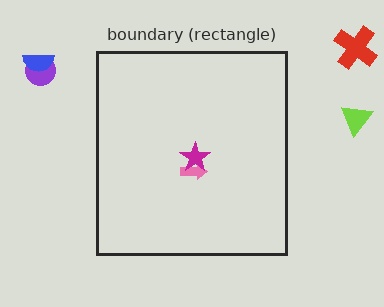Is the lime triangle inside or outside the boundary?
Outside.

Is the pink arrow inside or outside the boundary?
Inside.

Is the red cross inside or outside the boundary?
Outside.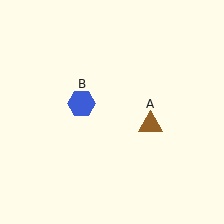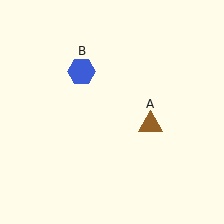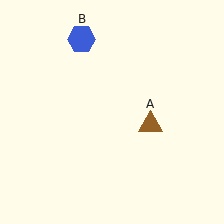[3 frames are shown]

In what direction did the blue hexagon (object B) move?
The blue hexagon (object B) moved up.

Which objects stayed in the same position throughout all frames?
Brown triangle (object A) remained stationary.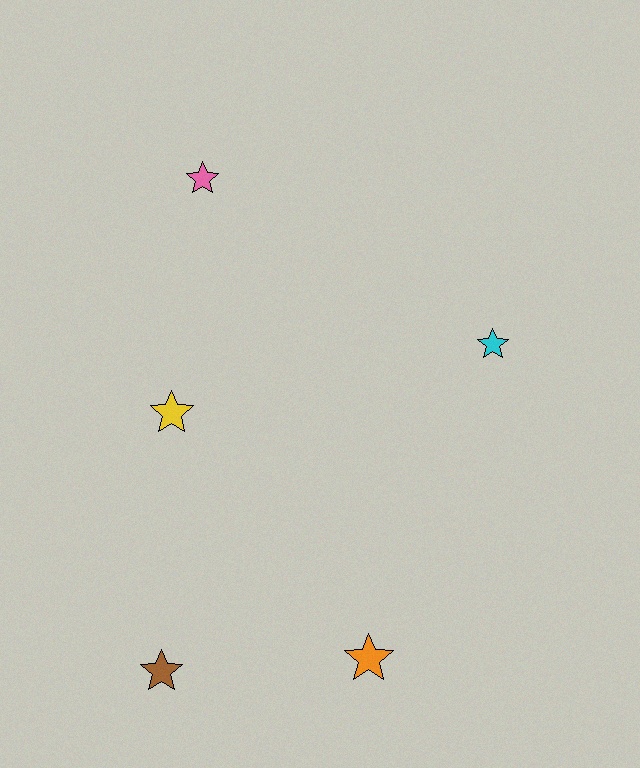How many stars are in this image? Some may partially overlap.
There are 5 stars.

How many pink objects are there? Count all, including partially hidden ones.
There is 1 pink object.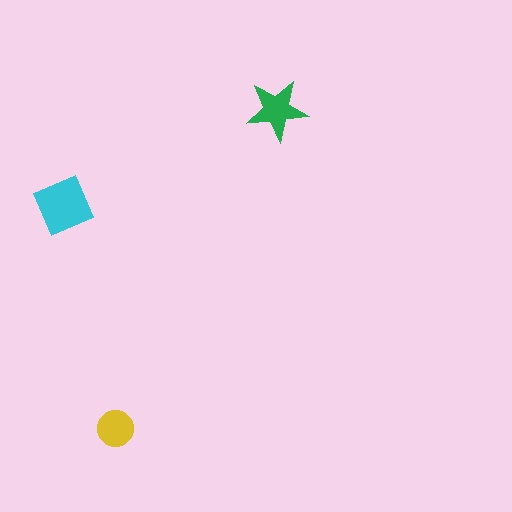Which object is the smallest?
The yellow circle.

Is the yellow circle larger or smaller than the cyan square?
Smaller.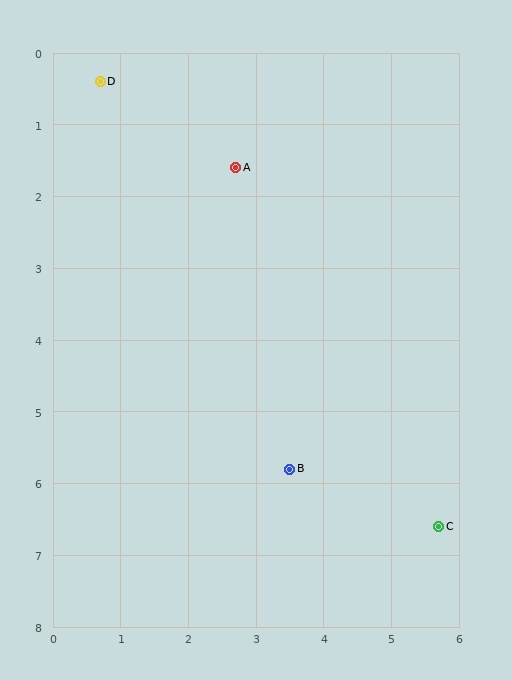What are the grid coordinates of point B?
Point B is at approximately (3.5, 5.8).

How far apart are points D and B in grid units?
Points D and B are about 6.1 grid units apart.